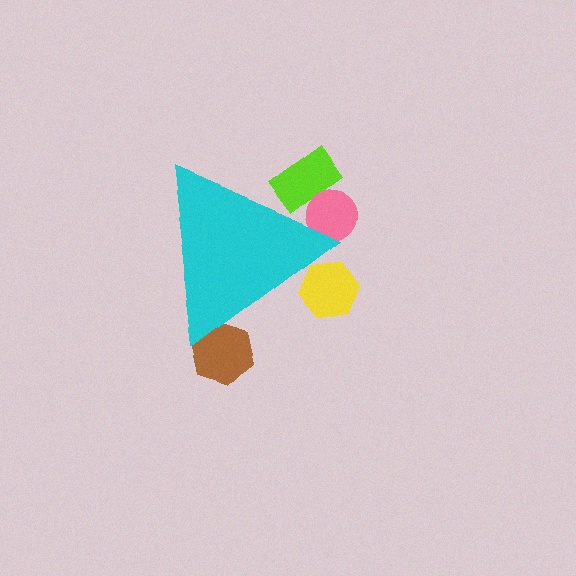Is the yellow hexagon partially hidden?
Yes, the yellow hexagon is partially hidden behind the cyan triangle.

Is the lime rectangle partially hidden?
Yes, the lime rectangle is partially hidden behind the cyan triangle.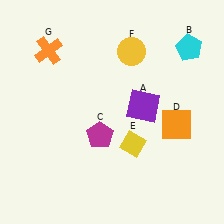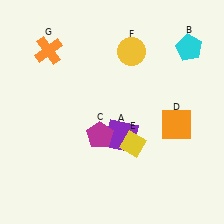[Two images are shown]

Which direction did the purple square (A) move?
The purple square (A) moved down.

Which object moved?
The purple square (A) moved down.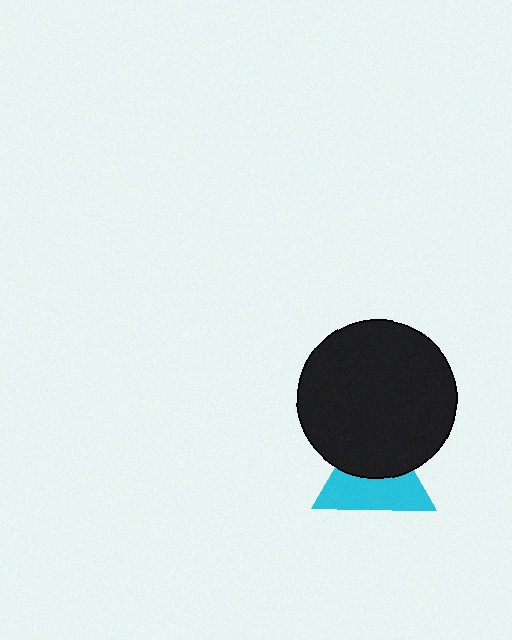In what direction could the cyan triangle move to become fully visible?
The cyan triangle could move down. That would shift it out from behind the black circle entirely.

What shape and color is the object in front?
The object in front is a black circle.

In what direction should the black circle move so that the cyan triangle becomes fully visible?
The black circle should move up. That is the shortest direction to clear the overlap and leave the cyan triangle fully visible.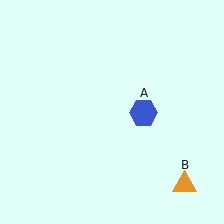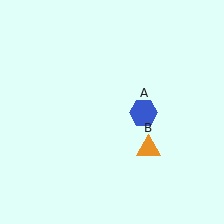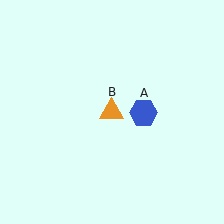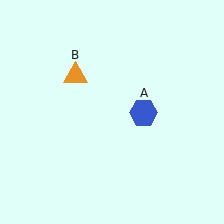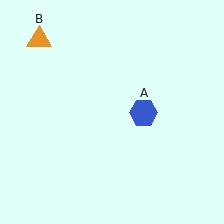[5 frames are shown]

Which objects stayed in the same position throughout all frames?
Blue hexagon (object A) remained stationary.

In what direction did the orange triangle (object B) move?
The orange triangle (object B) moved up and to the left.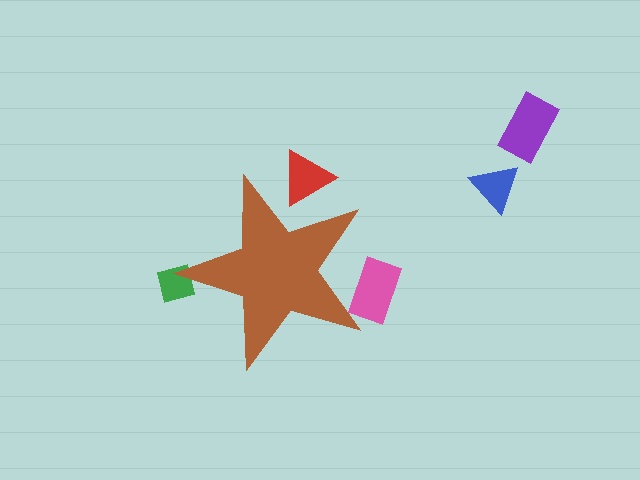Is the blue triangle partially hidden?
No, the blue triangle is fully visible.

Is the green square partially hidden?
Yes, the green square is partially hidden behind the brown star.